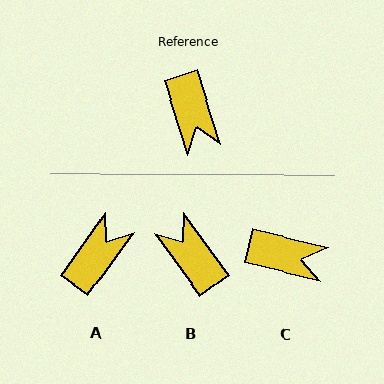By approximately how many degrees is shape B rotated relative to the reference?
Approximately 161 degrees clockwise.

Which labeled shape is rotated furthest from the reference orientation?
B, about 161 degrees away.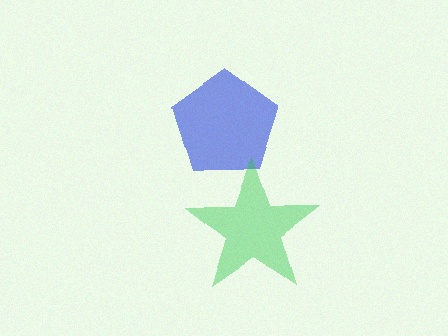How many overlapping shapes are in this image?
There are 2 overlapping shapes in the image.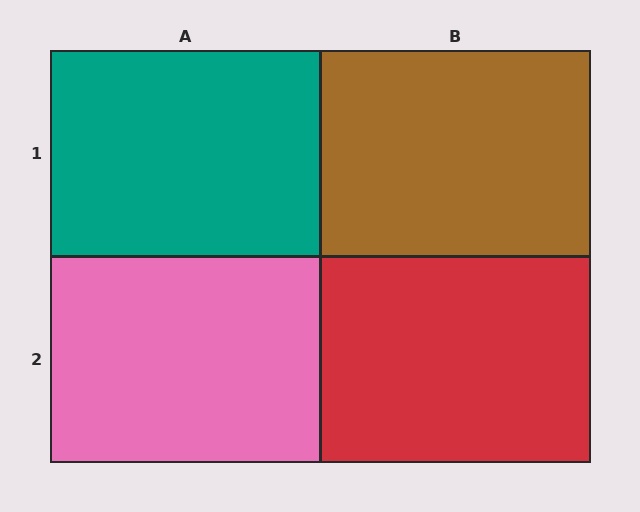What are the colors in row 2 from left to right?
Pink, red.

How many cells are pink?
1 cell is pink.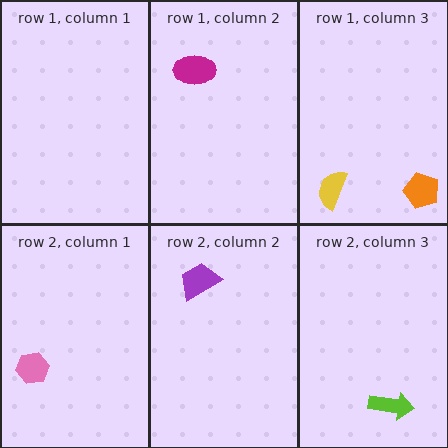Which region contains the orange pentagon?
The row 1, column 3 region.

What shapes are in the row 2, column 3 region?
The lime arrow.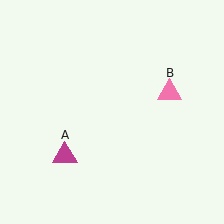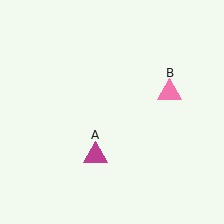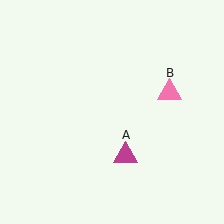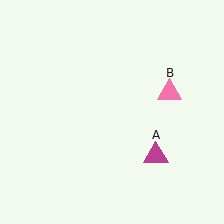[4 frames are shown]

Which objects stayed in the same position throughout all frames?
Pink triangle (object B) remained stationary.